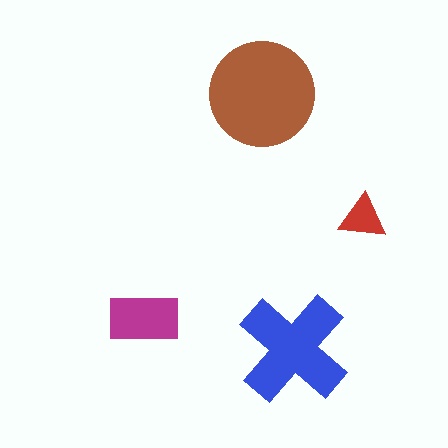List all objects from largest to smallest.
The brown circle, the blue cross, the magenta rectangle, the red triangle.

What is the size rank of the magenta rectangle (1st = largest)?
3rd.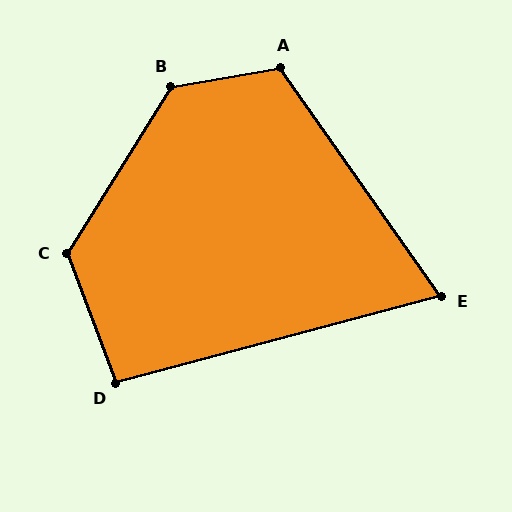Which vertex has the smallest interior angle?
E, at approximately 70 degrees.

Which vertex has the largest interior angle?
B, at approximately 132 degrees.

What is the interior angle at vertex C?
Approximately 127 degrees (obtuse).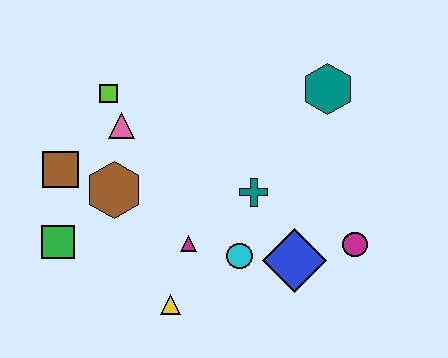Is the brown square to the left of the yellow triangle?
Yes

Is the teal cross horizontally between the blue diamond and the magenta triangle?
Yes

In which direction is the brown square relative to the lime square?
The brown square is below the lime square.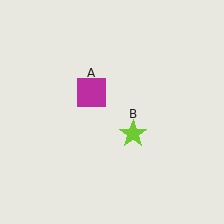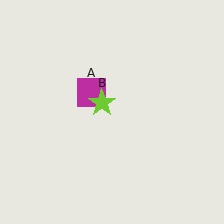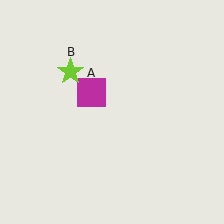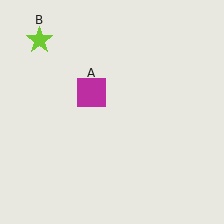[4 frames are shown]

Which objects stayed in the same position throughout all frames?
Magenta square (object A) remained stationary.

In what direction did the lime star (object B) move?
The lime star (object B) moved up and to the left.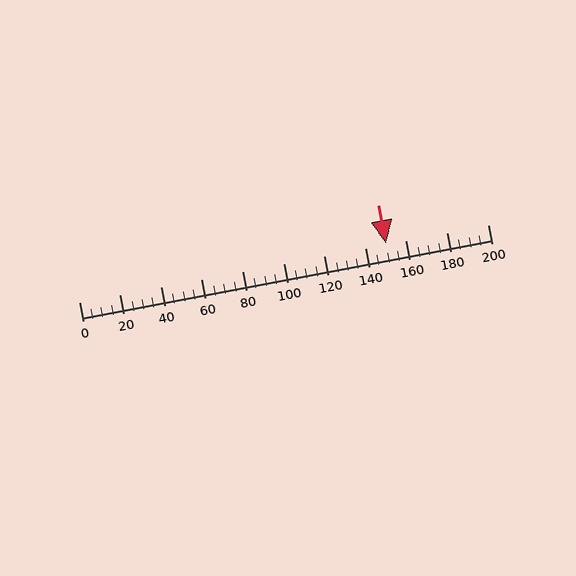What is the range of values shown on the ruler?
The ruler shows values from 0 to 200.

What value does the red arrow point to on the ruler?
The red arrow points to approximately 150.